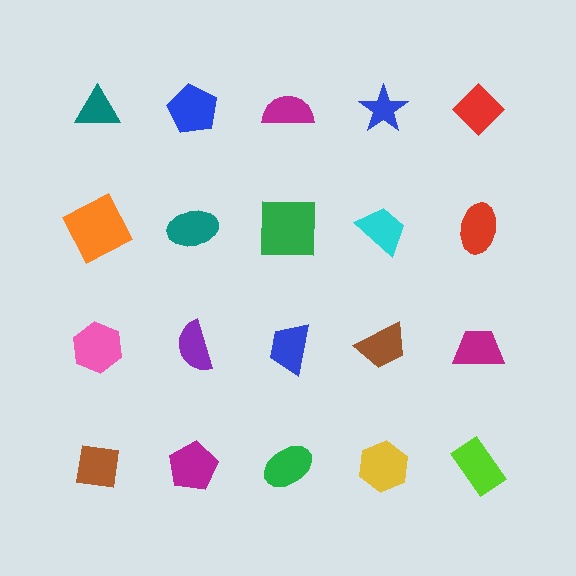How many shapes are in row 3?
5 shapes.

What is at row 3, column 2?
A purple semicircle.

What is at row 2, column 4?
A cyan trapezoid.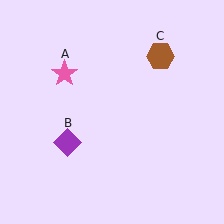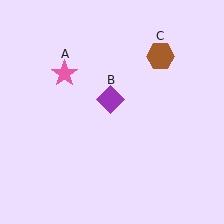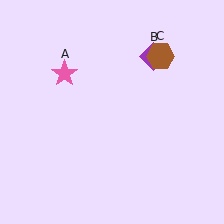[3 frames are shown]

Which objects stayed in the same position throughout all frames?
Pink star (object A) and brown hexagon (object C) remained stationary.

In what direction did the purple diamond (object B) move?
The purple diamond (object B) moved up and to the right.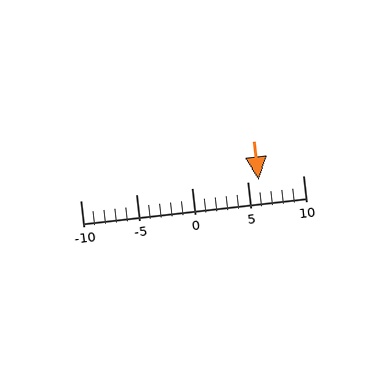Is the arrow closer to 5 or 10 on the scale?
The arrow is closer to 5.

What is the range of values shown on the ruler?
The ruler shows values from -10 to 10.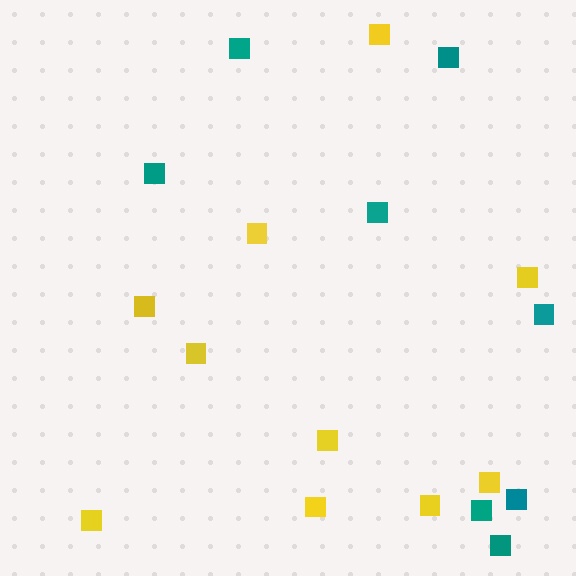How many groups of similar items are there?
There are 2 groups: one group of yellow squares (10) and one group of teal squares (8).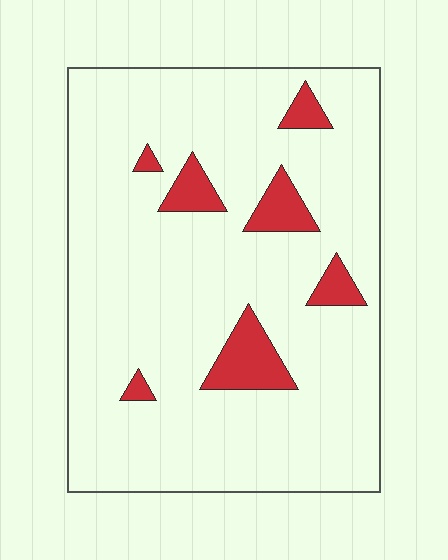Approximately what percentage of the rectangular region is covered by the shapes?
Approximately 10%.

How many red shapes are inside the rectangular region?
7.